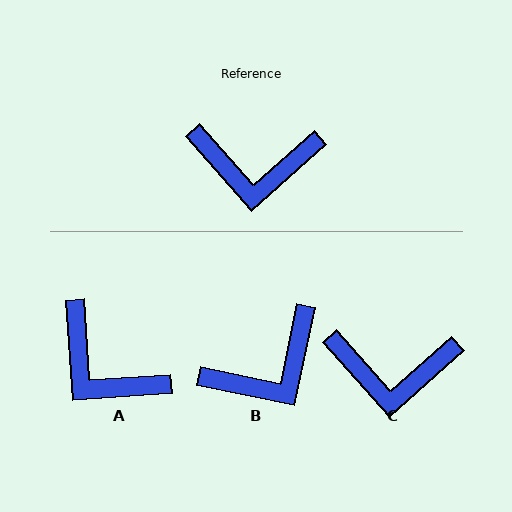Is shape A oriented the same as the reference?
No, it is off by about 38 degrees.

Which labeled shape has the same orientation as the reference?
C.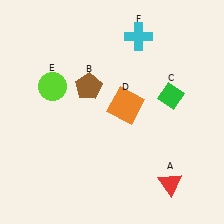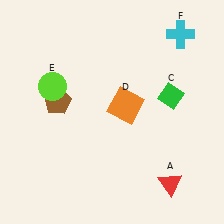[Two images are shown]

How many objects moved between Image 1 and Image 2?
2 objects moved between the two images.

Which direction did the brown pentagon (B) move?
The brown pentagon (B) moved left.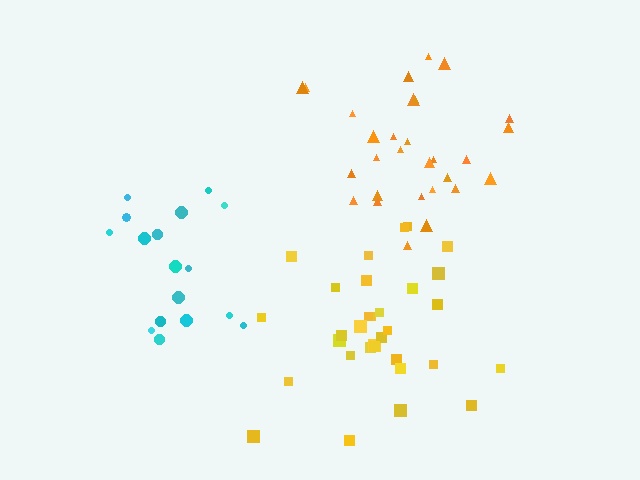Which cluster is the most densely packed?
Yellow.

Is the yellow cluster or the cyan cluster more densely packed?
Yellow.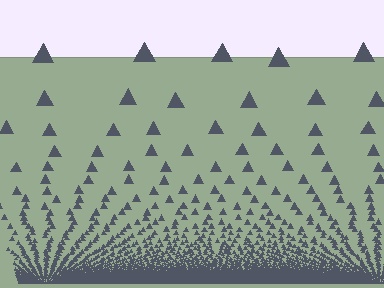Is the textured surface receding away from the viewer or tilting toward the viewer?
The surface appears to tilt toward the viewer. Texture elements get larger and sparser toward the top.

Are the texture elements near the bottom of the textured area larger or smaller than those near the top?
Smaller. The gradient is inverted — elements near the bottom are smaller and denser.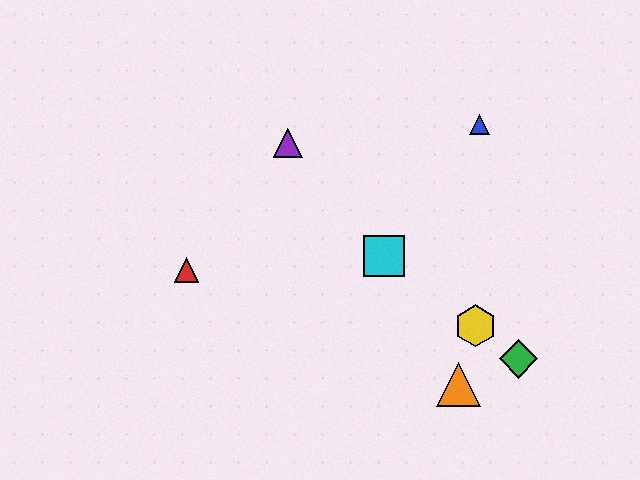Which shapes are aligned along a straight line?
The green diamond, the yellow hexagon, the cyan square are aligned along a straight line.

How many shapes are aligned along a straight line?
3 shapes (the green diamond, the yellow hexagon, the cyan square) are aligned along a straight line.